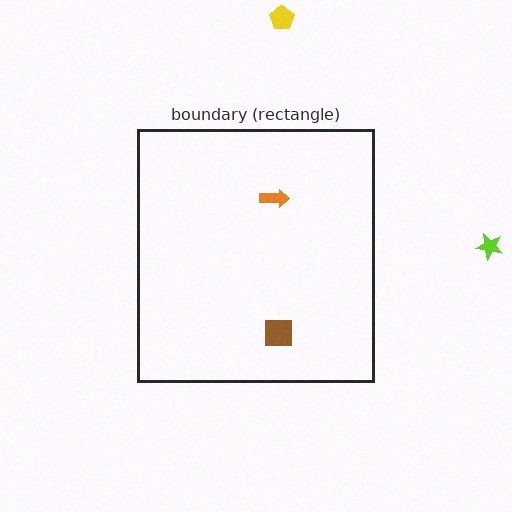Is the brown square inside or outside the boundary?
Inside.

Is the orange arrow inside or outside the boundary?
Inside.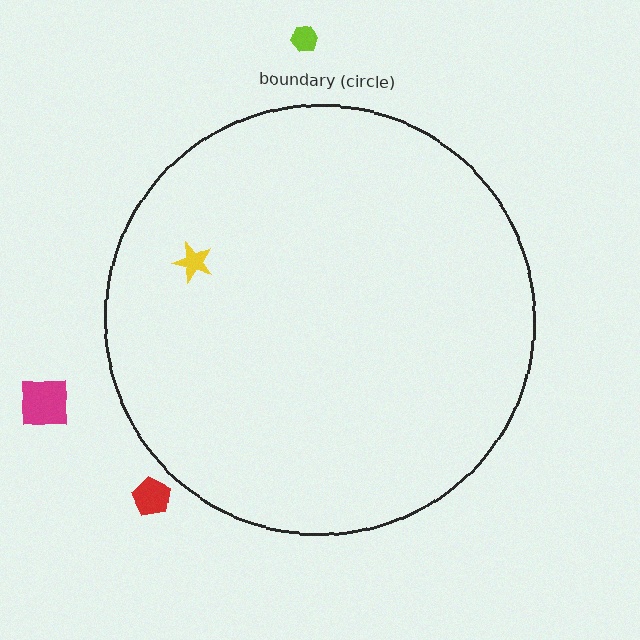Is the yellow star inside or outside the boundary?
Inside.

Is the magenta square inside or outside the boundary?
Outside.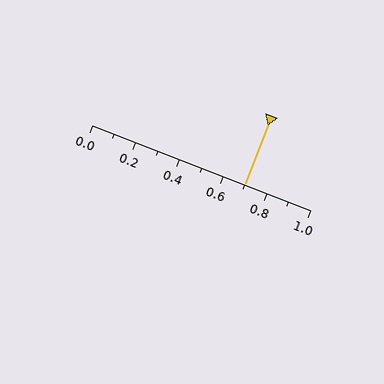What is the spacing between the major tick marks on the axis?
The major ticks are spaced 0.2 apart.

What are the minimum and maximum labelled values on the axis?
The axis runs from 0.0 to 1.0.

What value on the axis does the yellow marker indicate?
The marker indicates approximately 0.7.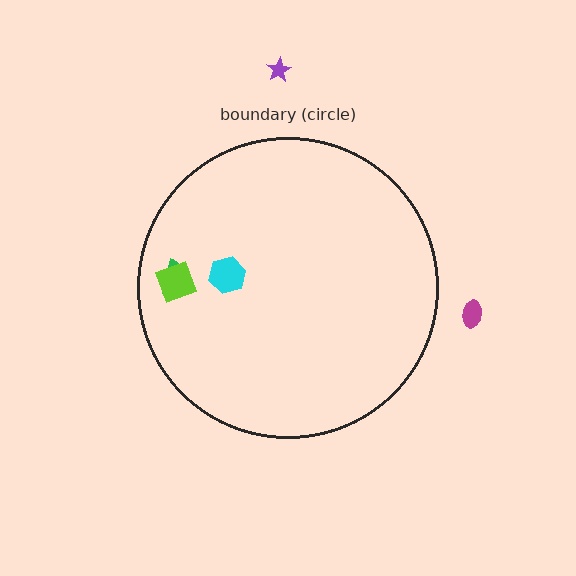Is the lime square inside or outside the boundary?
Inside.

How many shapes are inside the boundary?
3 inside, 2 outside.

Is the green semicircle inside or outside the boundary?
Inside.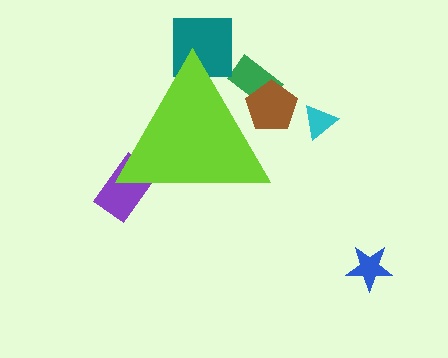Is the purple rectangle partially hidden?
Yes, the purple rectangle is partially hidden behind the lime triangle.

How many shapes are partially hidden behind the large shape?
4 shapes are partially hidden.